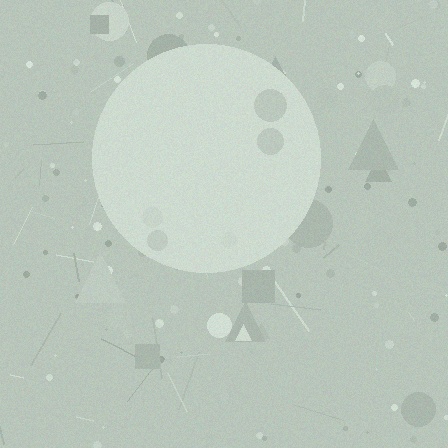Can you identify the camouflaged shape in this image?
The camouflaged shape is a circle.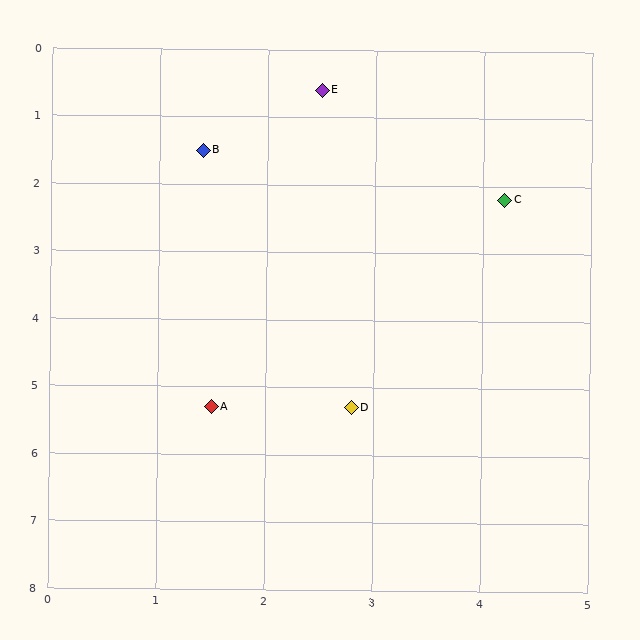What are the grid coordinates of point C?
Point C is at approximately (4.2, 2.2).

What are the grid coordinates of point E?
Point E is at approximately (2.5, 0.6).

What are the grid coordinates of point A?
Point A is at approximately (1.5, 5.3).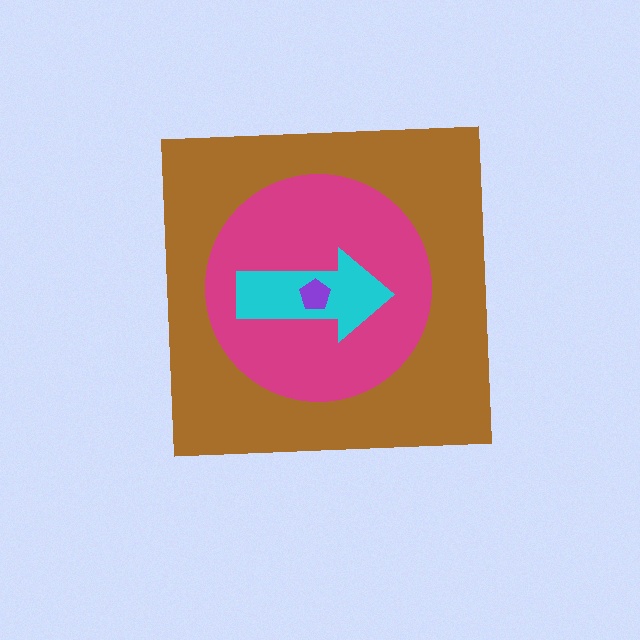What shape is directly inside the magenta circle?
The cyan arrow.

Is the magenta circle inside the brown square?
Yes.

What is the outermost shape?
The brown square.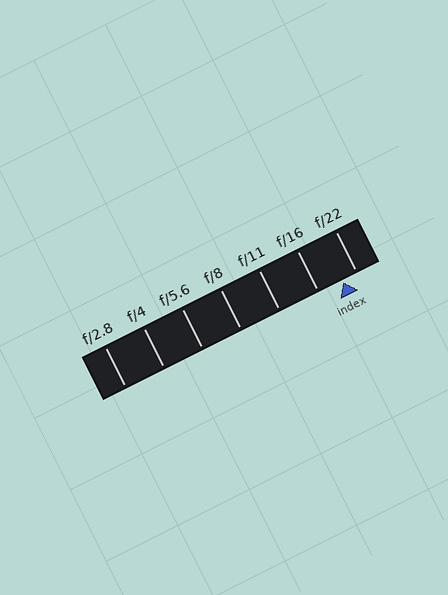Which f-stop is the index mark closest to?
The index mark is closest to f/22.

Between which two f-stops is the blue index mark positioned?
The index mark is between f/16 and f/22.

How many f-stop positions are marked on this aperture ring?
There are 7 f-stop positions marked.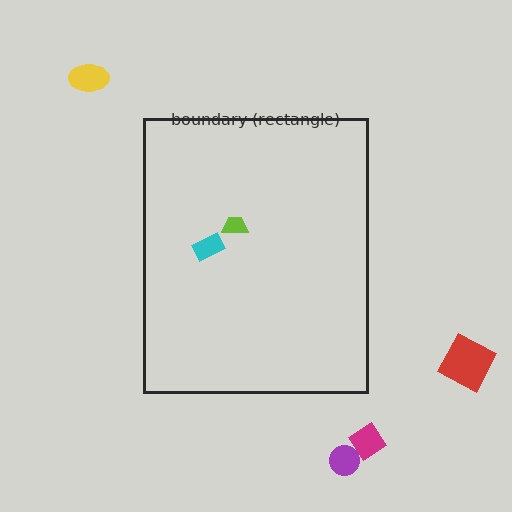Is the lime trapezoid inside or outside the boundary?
Inside.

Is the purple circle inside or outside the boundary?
Outside.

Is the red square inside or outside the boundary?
Outside.